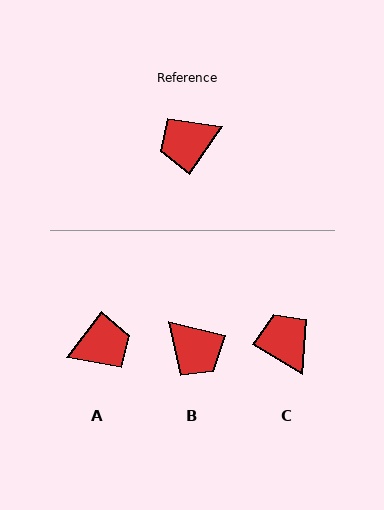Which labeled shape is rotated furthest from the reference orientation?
A, about 178 degrees away.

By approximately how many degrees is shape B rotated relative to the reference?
Approximately 110 degrees counter-clockwise.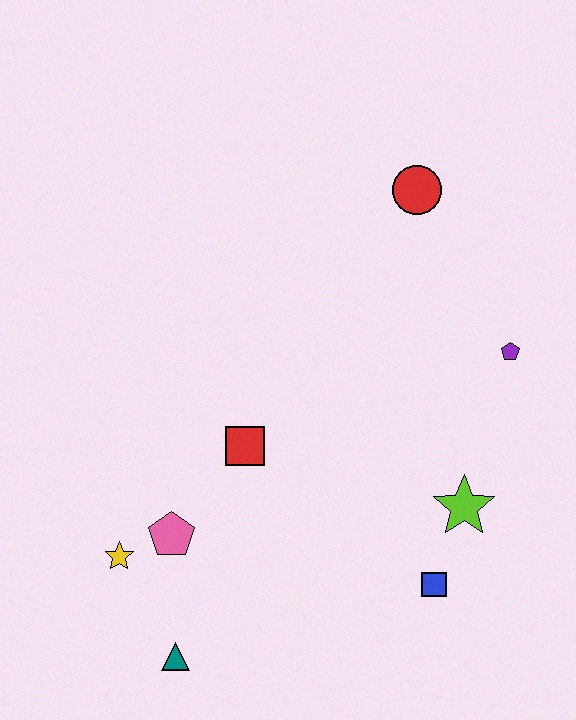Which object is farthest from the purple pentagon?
The teal triangle is farthest from the purple pentagon.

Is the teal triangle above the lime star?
No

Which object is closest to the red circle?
The purple pentagon is closest to the red circle.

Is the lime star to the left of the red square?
No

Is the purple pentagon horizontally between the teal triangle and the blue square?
No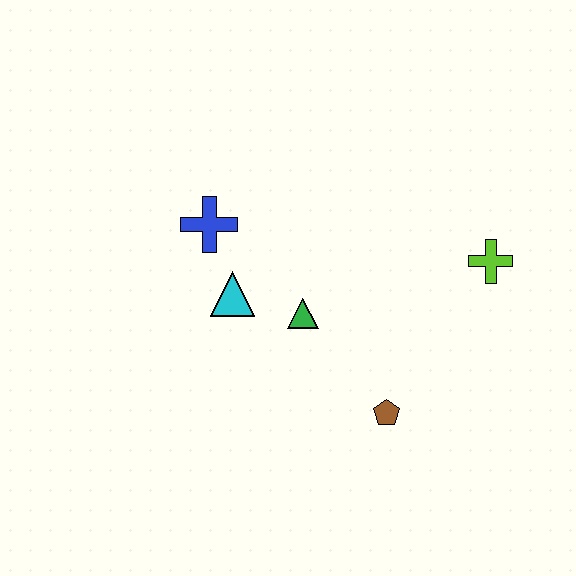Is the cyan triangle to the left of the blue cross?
No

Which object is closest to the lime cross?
The brown pentagon is closest to the lime cross.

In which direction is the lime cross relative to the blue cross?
The lime cross is to the right of the blue cross.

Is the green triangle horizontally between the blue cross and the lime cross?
Yes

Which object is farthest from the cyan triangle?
The lime cross is farthest from the cyan triangle.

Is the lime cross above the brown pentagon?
Yes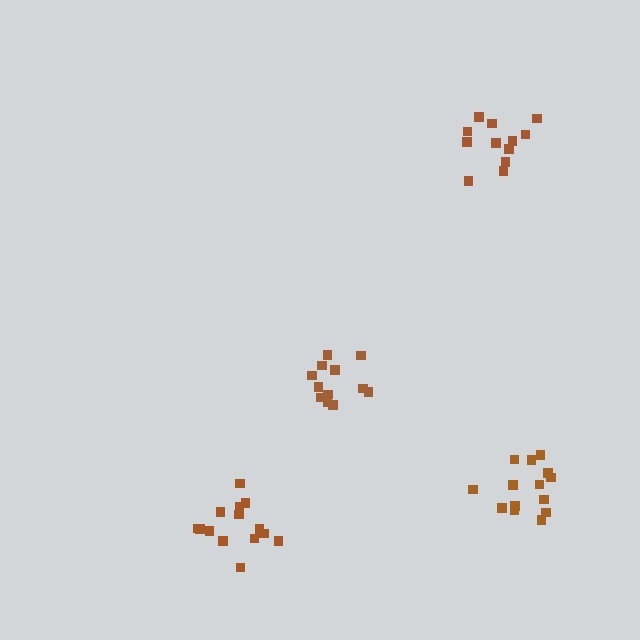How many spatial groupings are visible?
There are 4 spatial groupings.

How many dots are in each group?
Group 1: 12 dots, Group 2: 14 dots, Group 3: 13 dots, Group 4: 14 dots (53 total).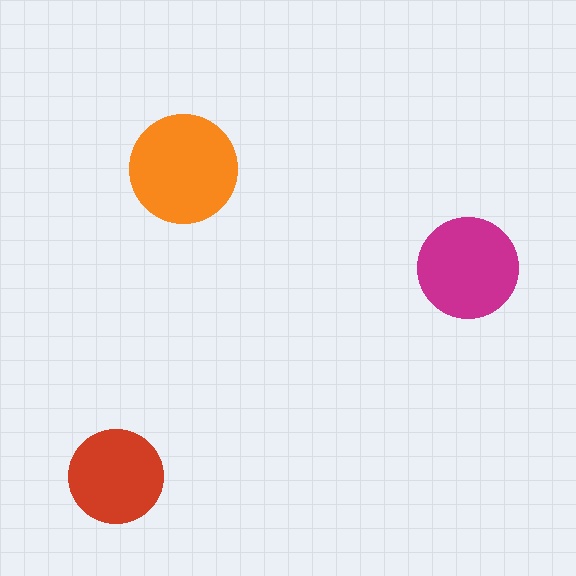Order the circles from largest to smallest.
the orange one, the magenta one, the red one.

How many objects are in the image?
There are 3 objects in the image.